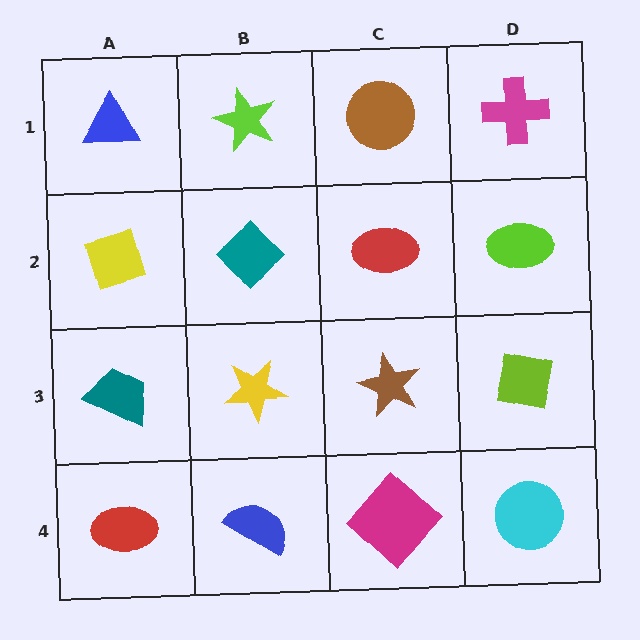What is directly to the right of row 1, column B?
A brown circle.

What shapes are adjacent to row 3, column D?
A lime ellipse (row 2, column D), a cyan circle (row 4, column D), a brown star (row 3, column C).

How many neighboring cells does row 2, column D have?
3.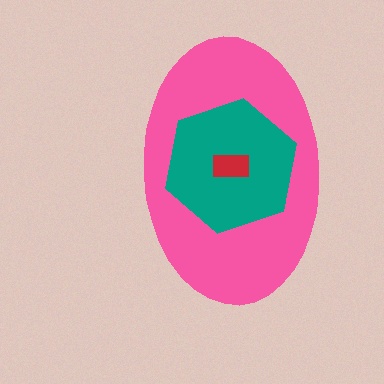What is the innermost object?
The red rectangle.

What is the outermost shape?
The pink ellipse.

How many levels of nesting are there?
3.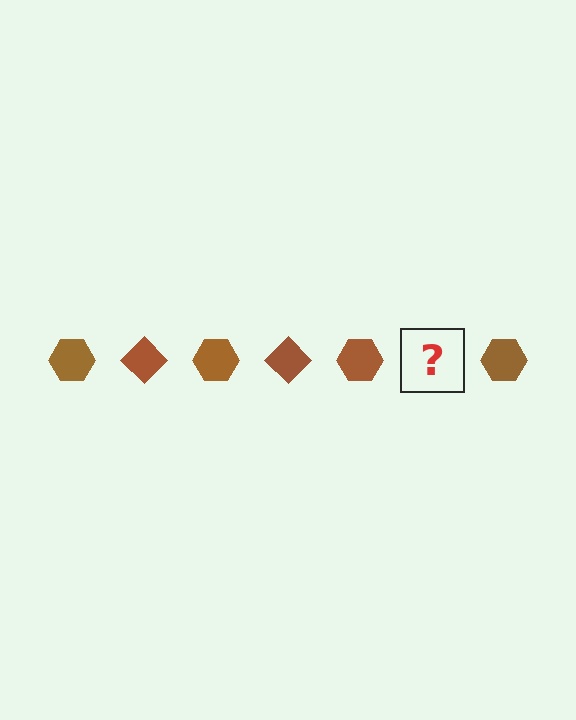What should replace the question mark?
The question mark should be replaced with a brown diamond.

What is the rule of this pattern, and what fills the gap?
The rule is that the pattern cycles through hexagon, diamond shapes in brown. The gap should be filled with a brown diamond.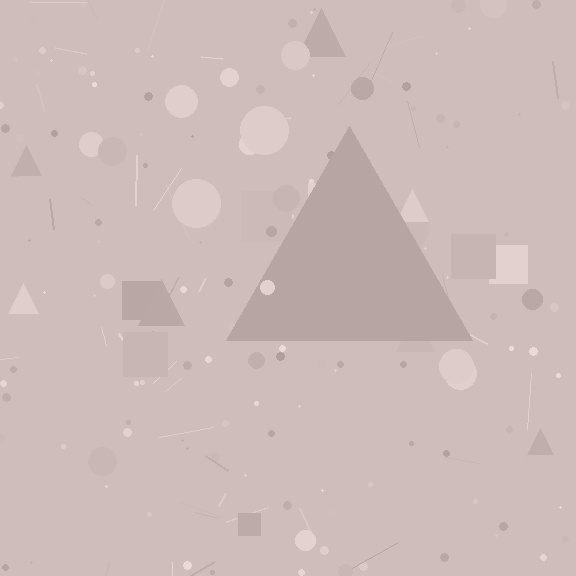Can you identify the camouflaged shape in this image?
The camouflaged shape is a triangle.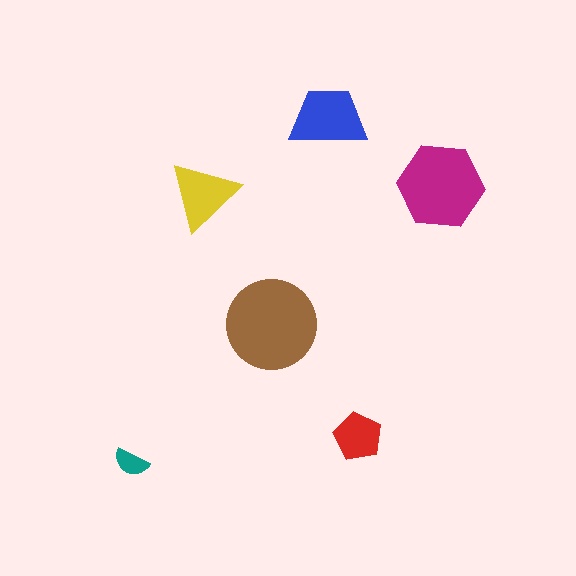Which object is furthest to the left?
The teal semicircle is leftmost.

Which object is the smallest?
The teal semicircle.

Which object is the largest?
The brown circle.